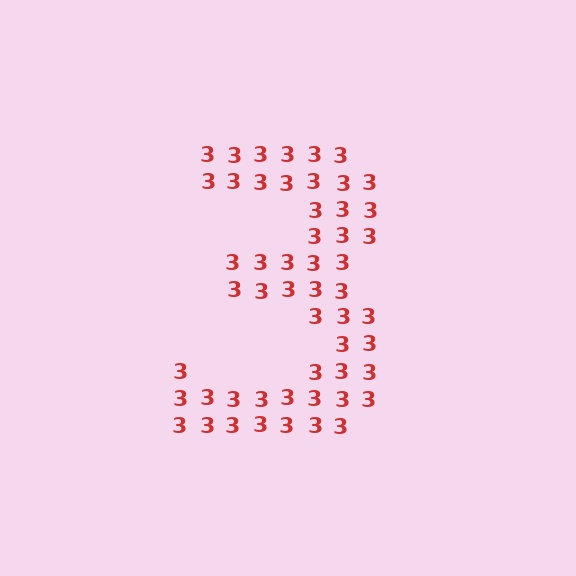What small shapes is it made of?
It is made of small digit 3's.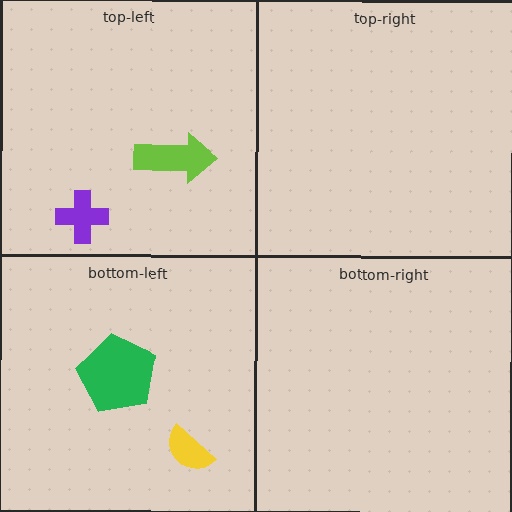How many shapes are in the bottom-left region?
2.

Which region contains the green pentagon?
The bottom-left region.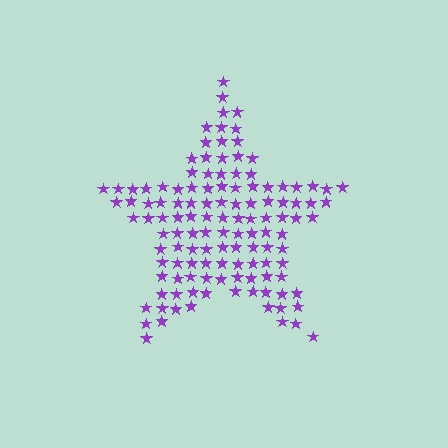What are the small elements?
The small elements are stars.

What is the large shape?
The large shape is a star.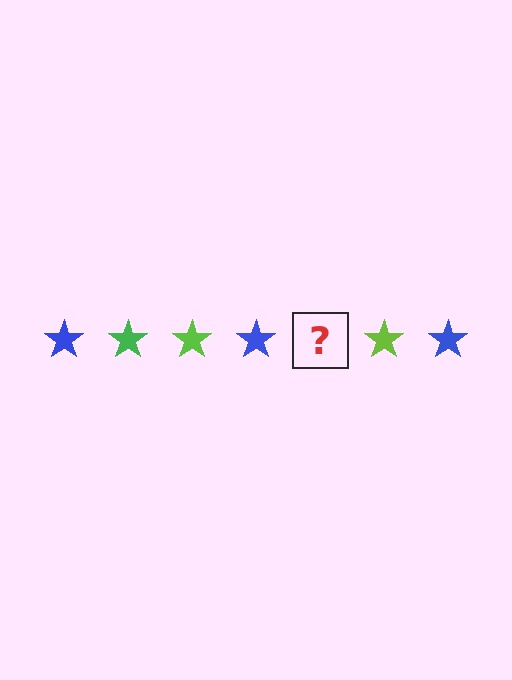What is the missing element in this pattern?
The missing element is a green star.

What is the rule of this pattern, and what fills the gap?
The rule is that the pattern cycles through blue, green, lime stars. The gap should be filled with a green star.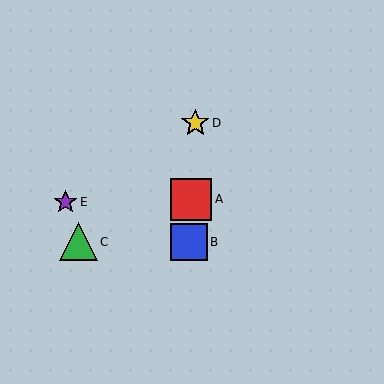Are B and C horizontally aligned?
Yes, both are at y≈242.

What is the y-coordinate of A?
Object A is at y≈199.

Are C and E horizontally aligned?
No, C is at y≈242 and E is at y≈202.